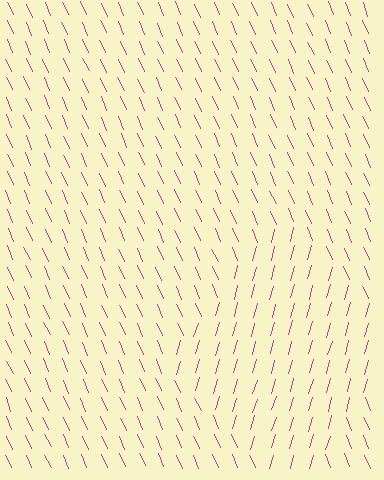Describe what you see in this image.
The image is filled with small magenta line segments. A diamond region in the image has lines oriented differently from the surrounding lines, creating a visible texture boundary.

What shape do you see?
I see a diamond.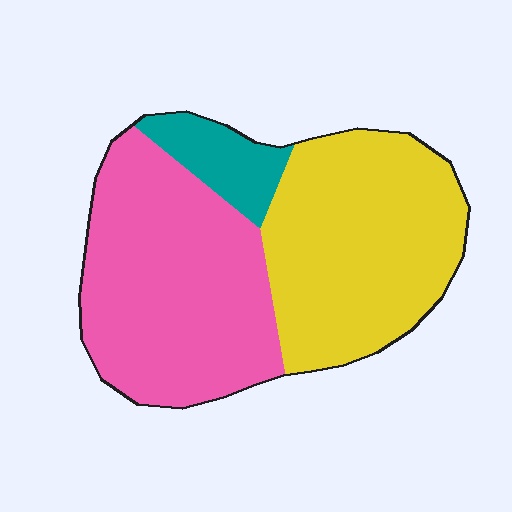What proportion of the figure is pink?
Pink covers about 45% of the figure.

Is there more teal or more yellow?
Yellow.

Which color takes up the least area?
Teal, at roughly 10%.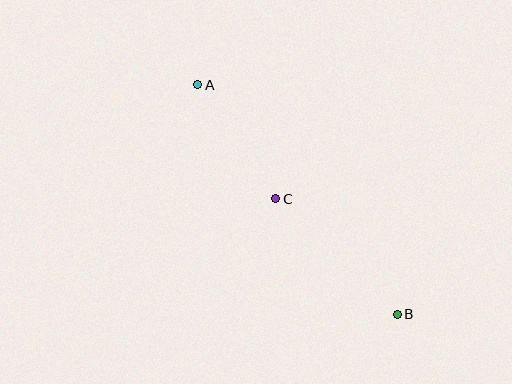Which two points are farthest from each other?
Points A and B are farthest from each other.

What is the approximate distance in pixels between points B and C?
The distance between B and C is approximately 168 pixels.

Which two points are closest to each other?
Points A and C are closest to each other.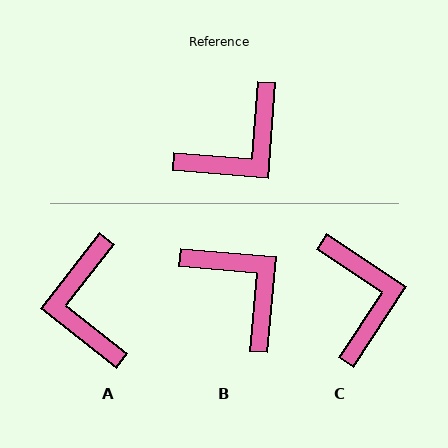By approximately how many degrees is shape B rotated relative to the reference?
Approximately 90 degrees counter-clockwise.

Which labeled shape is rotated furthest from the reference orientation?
A, about 123 degrees away.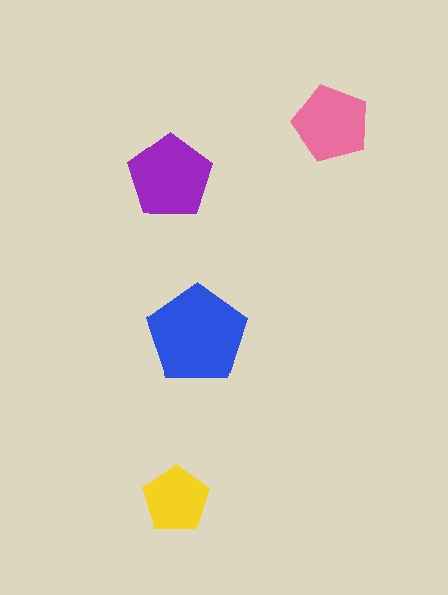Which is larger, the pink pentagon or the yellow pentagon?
The pink one.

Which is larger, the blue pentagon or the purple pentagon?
The blue one.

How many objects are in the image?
There are 4 objects in the image.